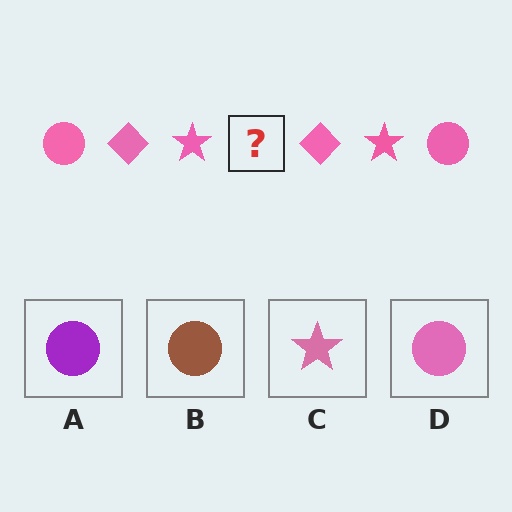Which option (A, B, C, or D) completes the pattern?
D.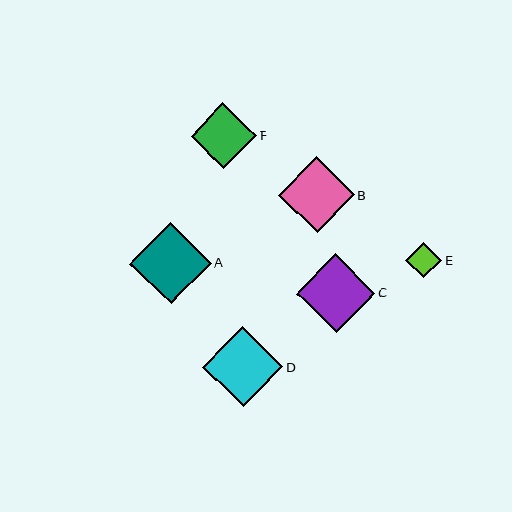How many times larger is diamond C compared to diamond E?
Diamond C is approximately 2.2 times the size of diamond E.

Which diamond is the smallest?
Diamond E is the smallest with a size of approximately 36 pixels.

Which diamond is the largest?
Diamond A is the largest with a size of approximately 82 pixels.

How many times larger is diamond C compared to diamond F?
Diamond C is approximately 1.2 times the size of diamond F.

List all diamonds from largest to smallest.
From largest to smallest: A, D, C, B, F, E.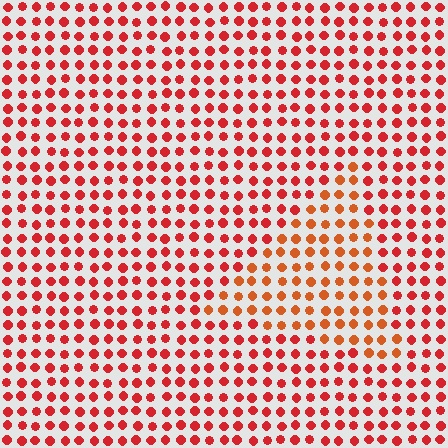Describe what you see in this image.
The image is filled with small red elements in a uniform arrangement. A triangle-shaped region is visible where the elements are tinted to a slightly different hue, forming a subtle color boundary.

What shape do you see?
I see a triangle.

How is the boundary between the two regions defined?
The boundary is defined purely by a slight shift in hue (about 23 degrees). Spacing, size, and orientation are identical on both sides.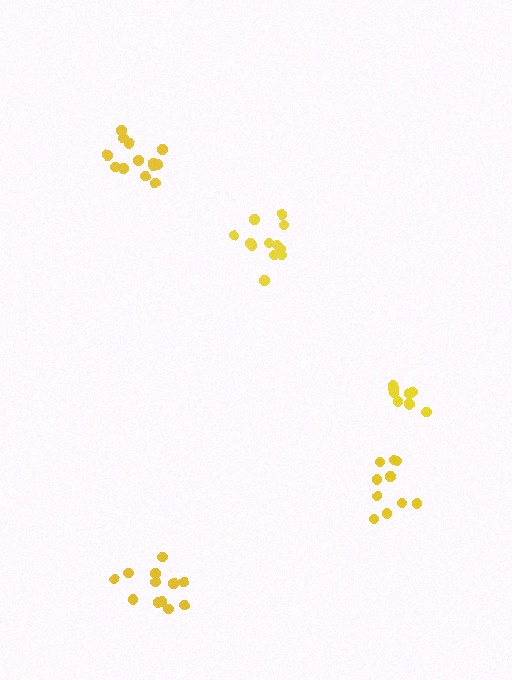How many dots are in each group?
Group 1: 12 dots, Group 2: 10 dots, Group 3: 13 dots, Group 4: 12 dots, Group 5: 8 dots (55 total).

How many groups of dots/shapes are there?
There are 5 groups.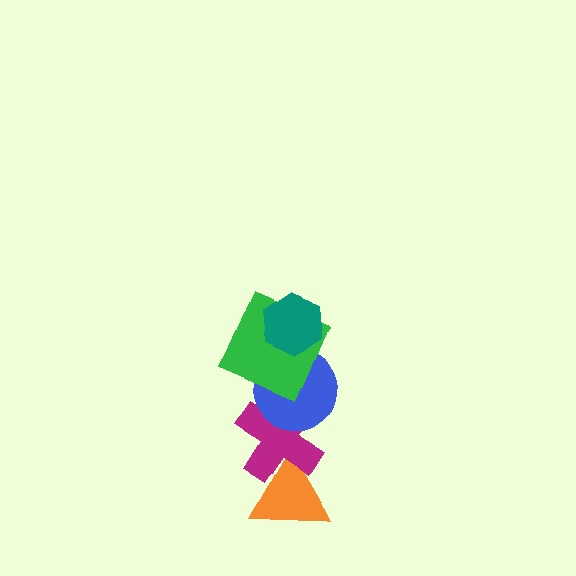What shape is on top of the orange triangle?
The magenta cross is on top of the orange triangle.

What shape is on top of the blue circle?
The green square is on top of the blue circle.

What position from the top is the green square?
The green square is 2nd from the top.